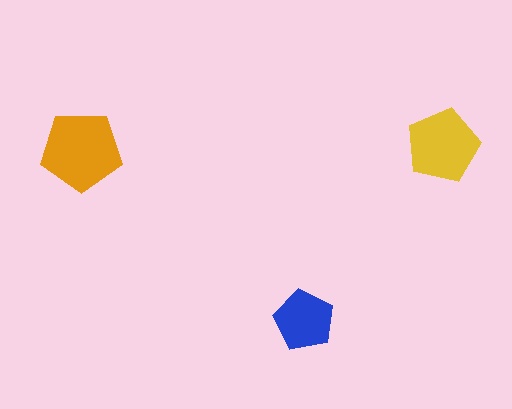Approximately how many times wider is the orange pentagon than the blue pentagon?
About 1.5 times wider.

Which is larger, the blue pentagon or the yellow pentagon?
The yellow one.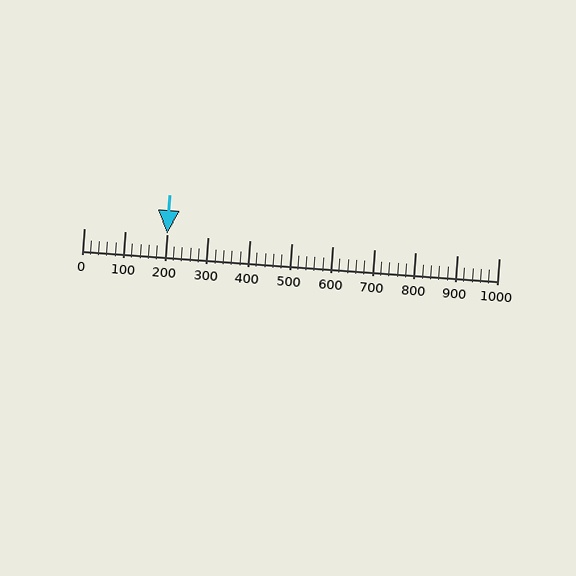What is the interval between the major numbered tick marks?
The major tick marks are spaced 100 units apart.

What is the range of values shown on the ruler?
The ruler shows values from 0 to 1000.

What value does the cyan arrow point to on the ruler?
The cyan arrow points to approximately 200.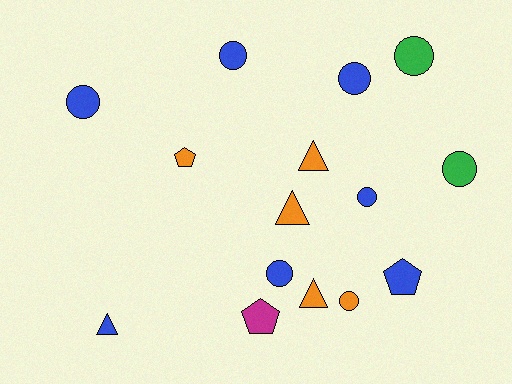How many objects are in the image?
There are 15 objects.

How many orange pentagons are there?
There is 1 orange pentagon.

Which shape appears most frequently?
Circle, with 8 objects.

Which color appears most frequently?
Blue, with 7 objects.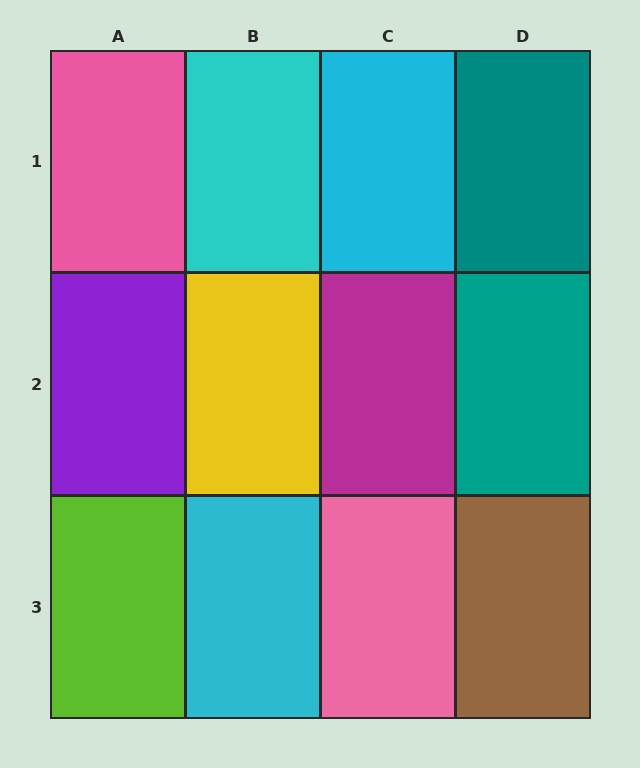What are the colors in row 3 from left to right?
Lime, cyan, pink, brown.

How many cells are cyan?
3 cells are cyan.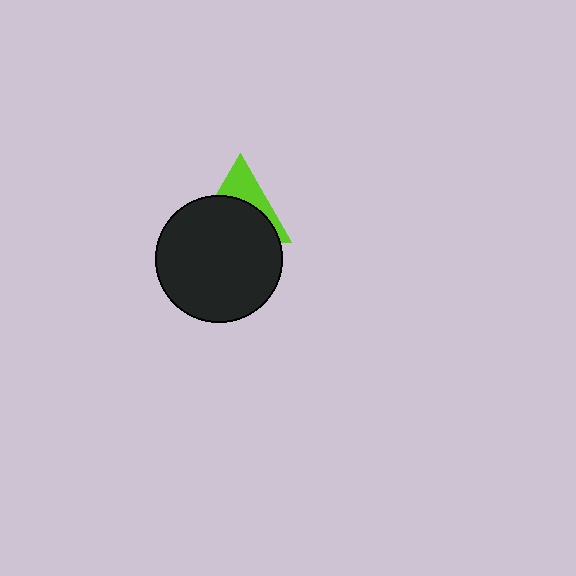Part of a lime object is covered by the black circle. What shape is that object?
It is a triangle.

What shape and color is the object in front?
The object in front is a black circle.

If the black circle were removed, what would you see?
You would see the complete lime triangle.